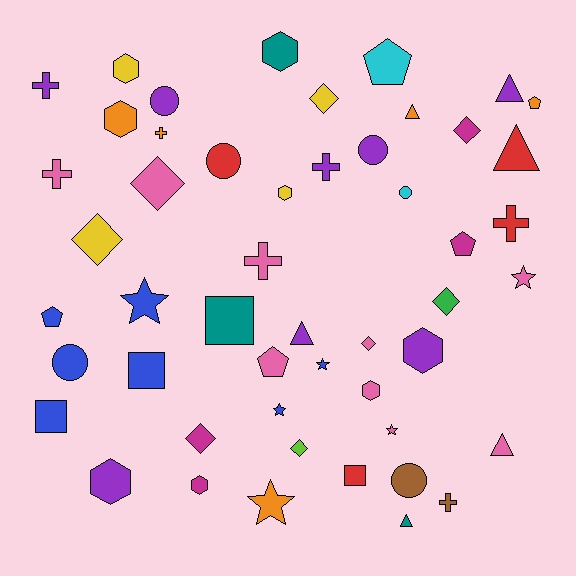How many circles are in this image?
There are 6 circles.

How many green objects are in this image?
There is 1 green object.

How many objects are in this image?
There are 50 objects.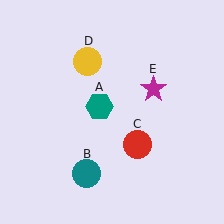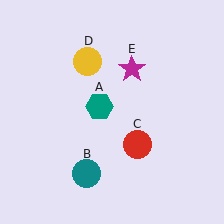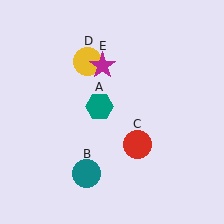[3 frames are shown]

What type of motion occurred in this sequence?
The magenta star (object E) rotated counterclockwise around the center of the scene.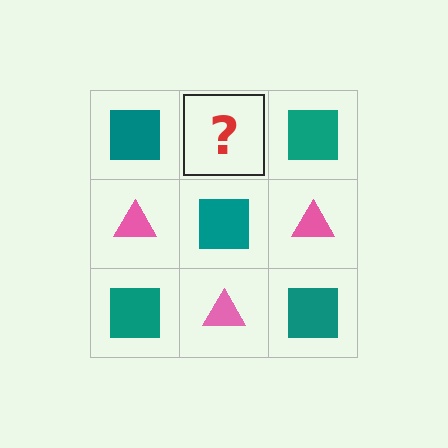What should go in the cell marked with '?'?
The missing cell should contain a pink triangle.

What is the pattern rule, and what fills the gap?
The rule is that it alternates teal square and pink triangle in a checkerboard pattern. The gap should be filled with a pink triangle.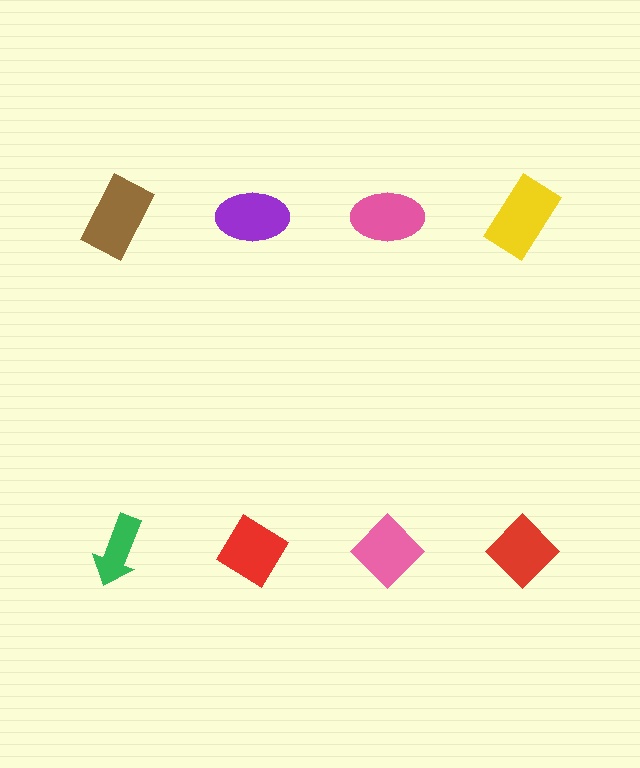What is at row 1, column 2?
A purple ellipse.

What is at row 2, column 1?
A green arrow.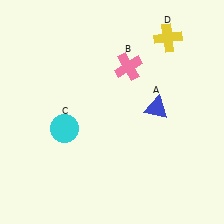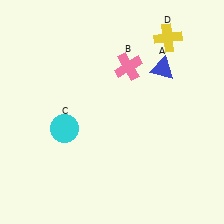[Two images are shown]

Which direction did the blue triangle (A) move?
The blue triangle (A) moved up.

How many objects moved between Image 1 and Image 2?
1 object moved between the two images.